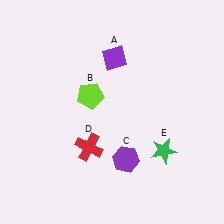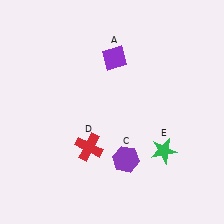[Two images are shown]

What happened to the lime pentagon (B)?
The lime pentagon (B) was removed in Image 2. It was in the top-left area of Image 1.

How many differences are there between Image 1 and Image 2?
There is 1 difference between the two images.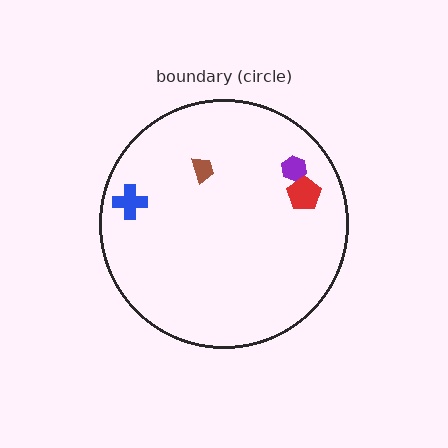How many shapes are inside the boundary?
4 inside, 0 outside.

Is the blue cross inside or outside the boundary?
Inside.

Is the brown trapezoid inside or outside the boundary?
Inside.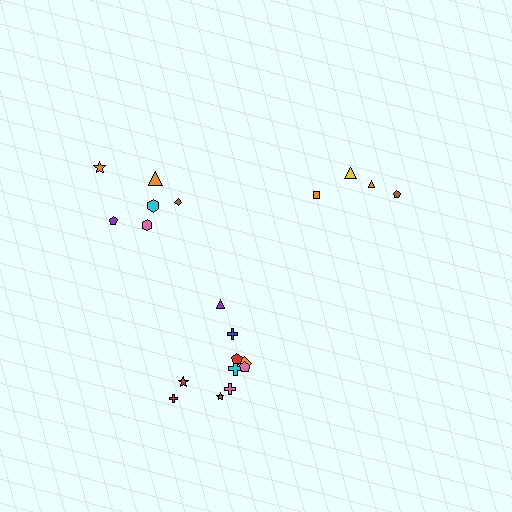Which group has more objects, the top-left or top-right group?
The top-left group.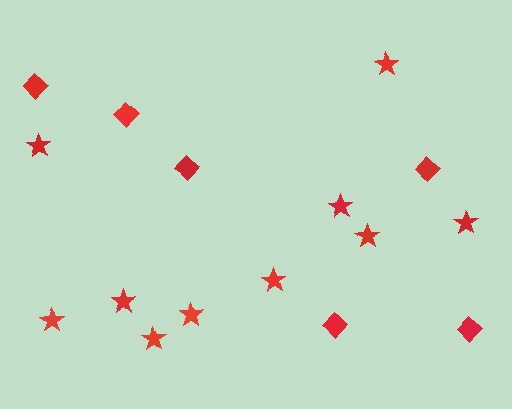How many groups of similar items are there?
There are 2 groups: one group of stars (10) and one group of diamonds (6).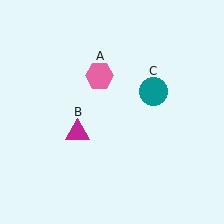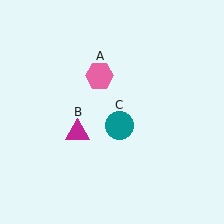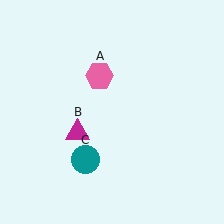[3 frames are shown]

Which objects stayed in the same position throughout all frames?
Pink hexagon (object A) and magenta triangle (object B) remained stationary.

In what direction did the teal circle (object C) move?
The teal circle (object C) moved down and to the left.